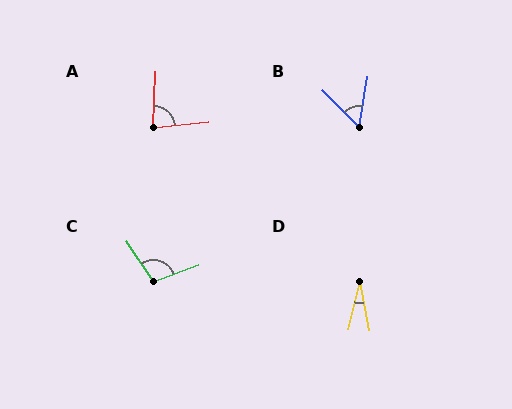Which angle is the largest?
C, at approximately 103 degrees.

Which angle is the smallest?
D, at approximately 25 degrees.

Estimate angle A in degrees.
Approximately 82 degrees.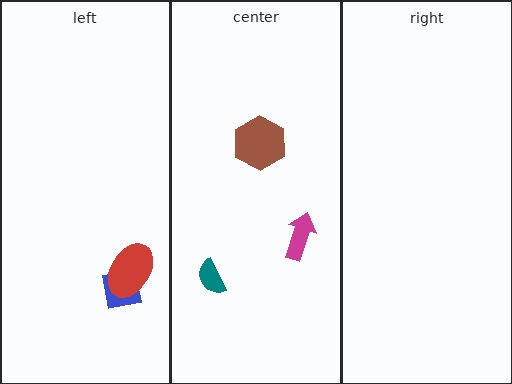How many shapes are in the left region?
2.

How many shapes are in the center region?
3.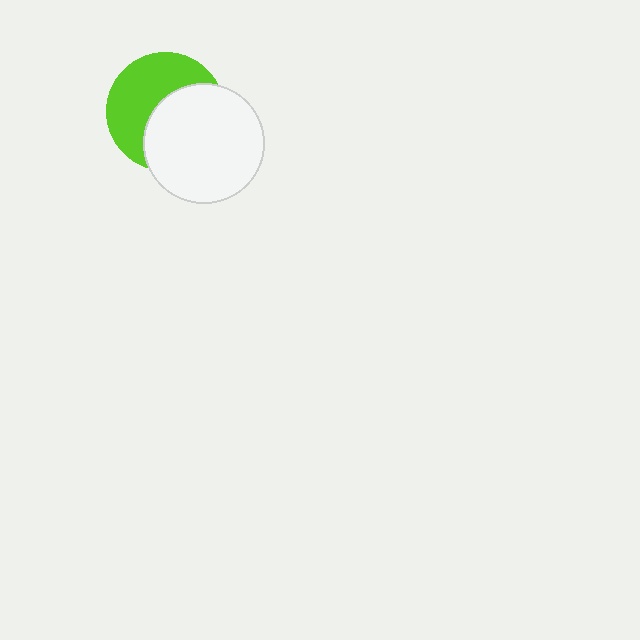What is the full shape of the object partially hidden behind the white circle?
The partially hidden object is a lime circle.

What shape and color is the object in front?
The object in front is a white circle.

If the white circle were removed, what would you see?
You would see the complete lime circle.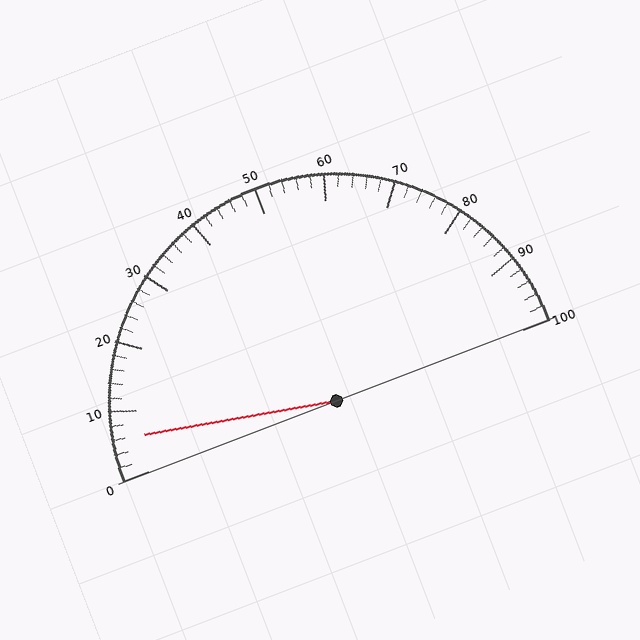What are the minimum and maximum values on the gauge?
The gauge ranges from 0 to 100.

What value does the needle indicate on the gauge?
The needle indicates approximately 6.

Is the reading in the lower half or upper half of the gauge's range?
The reading is in the lower half of the range (0 to 100).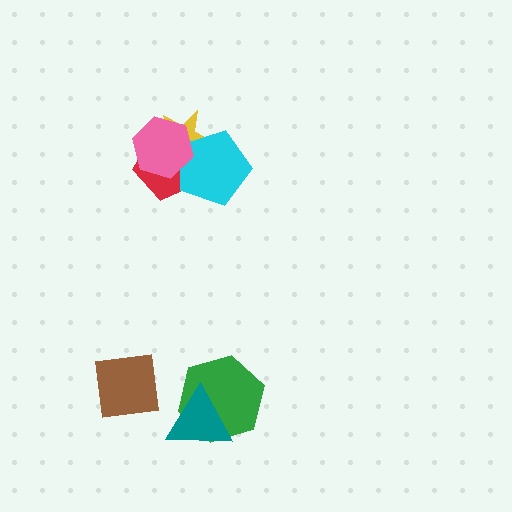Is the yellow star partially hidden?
Yes, it is partially covered by another shape.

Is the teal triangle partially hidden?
No, no other shape covers it.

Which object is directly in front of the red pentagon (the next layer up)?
The yellow star is directly in front of the red pentagon.